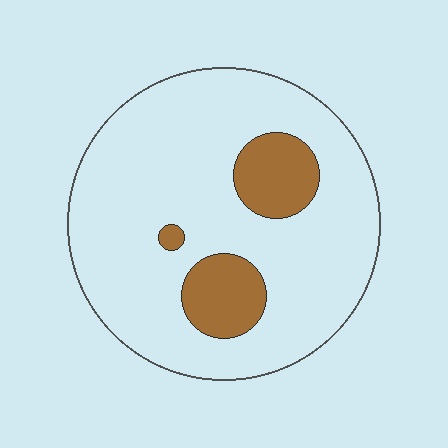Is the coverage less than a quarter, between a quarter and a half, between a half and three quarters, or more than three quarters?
Less than a quarter.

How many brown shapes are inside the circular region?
3.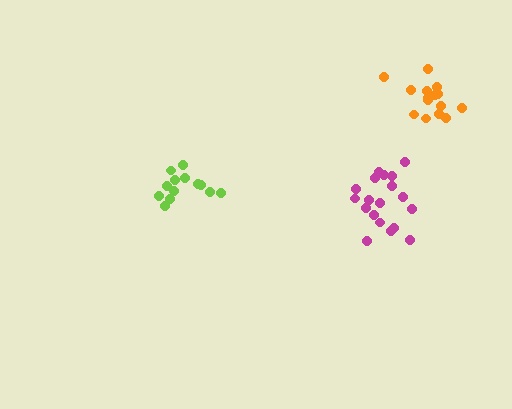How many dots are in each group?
Group 1: 13 dots, Group 2: 19 dots, Group 3: 15 dots (47 total).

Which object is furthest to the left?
The lime cluster is leftmost.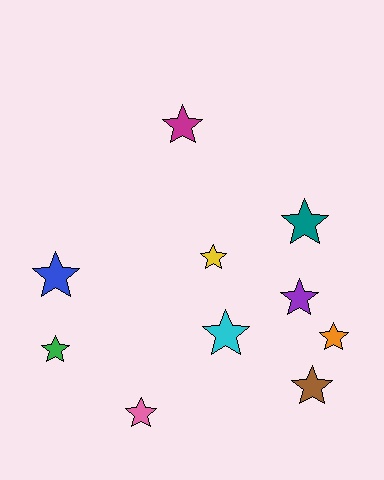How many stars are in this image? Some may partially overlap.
There are 10 stars.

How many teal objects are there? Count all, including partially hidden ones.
There is 1 teal object.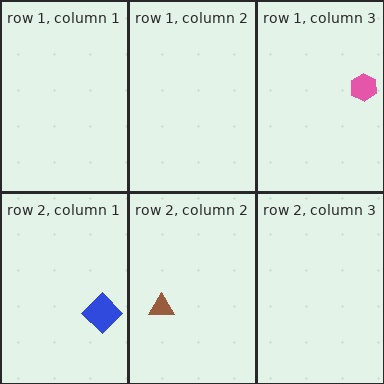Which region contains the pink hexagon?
The row 1, column 3 region.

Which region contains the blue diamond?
The row 2, column 1 region.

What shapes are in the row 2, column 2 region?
The brown triangle.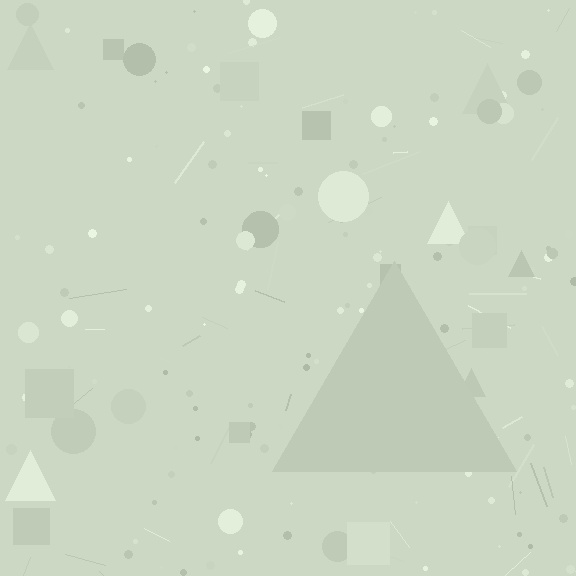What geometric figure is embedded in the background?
A triangle is embedded in the background.